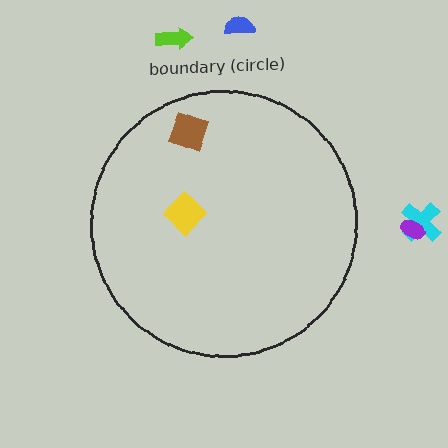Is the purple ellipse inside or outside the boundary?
Outside.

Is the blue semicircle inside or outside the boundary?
Outside.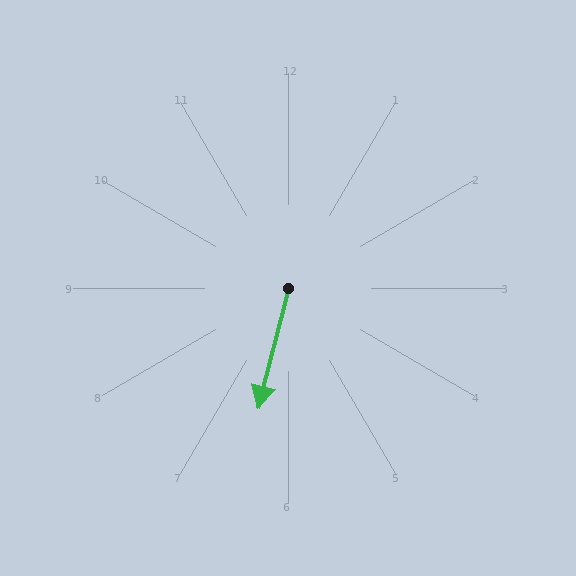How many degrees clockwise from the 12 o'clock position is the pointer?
Approximately 194 degrees.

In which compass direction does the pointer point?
South.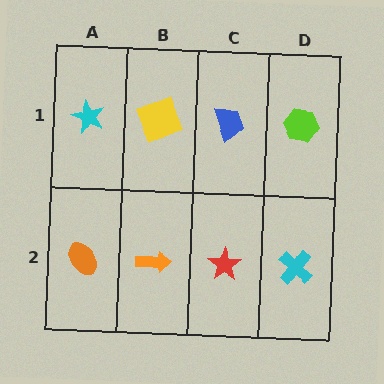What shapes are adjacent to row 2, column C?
A blue trapezoid (row 1, column C), an orange arrow (row 2, column B), a cyan cross (row 2, column D).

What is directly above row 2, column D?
A lime hexagon.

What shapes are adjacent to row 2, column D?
A lime hexagon (row 1, column D), a red star (row 2, column C).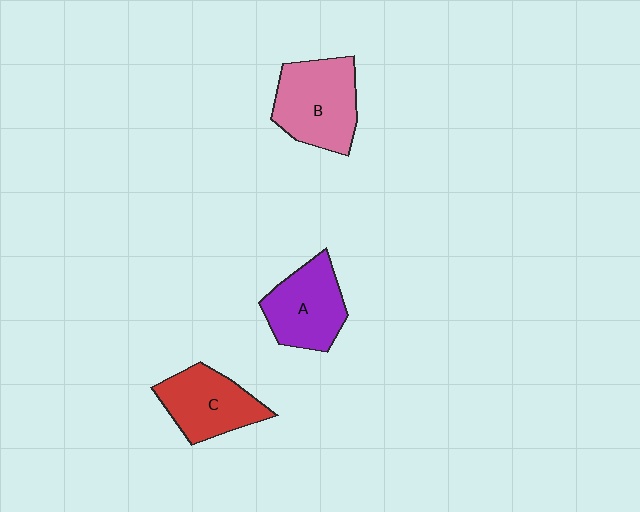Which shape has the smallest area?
Shape C (red).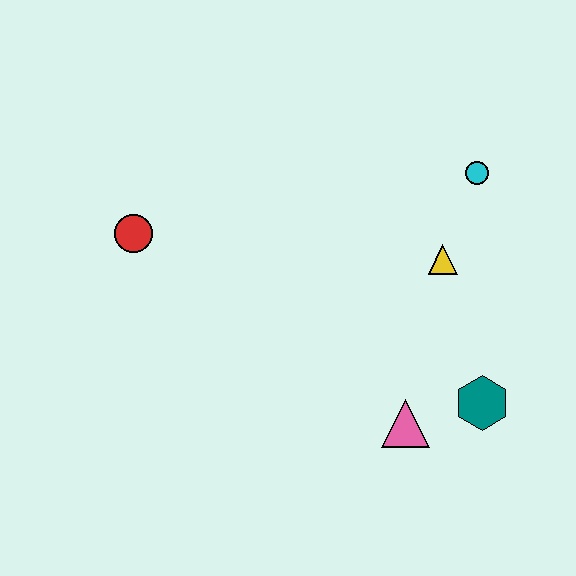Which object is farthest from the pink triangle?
The red circle is farthest from the pink triangle.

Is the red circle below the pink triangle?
No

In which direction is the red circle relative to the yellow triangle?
The red circle is to the left of the yellow triangle.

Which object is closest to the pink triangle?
The teal hexagon is closest to the pink triangle.